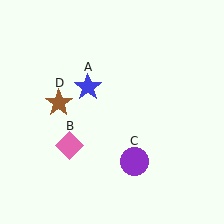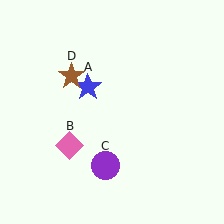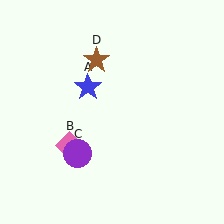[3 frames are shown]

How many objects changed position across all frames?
2 objects changed position: purple circle (object C), brown star (object D).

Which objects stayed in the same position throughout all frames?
Blue star (object A) and pink diamond (object B) remained stationary.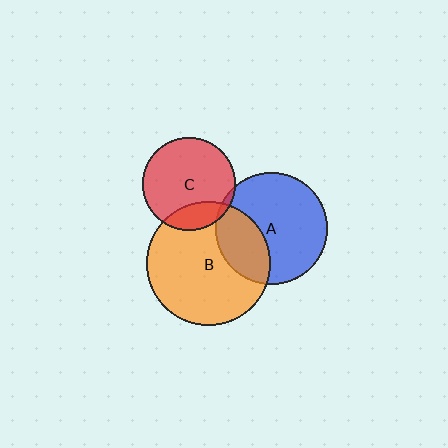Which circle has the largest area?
Circle B (orange).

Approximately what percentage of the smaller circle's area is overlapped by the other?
Approximately 20%.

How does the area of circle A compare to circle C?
Approximately 1.4 times.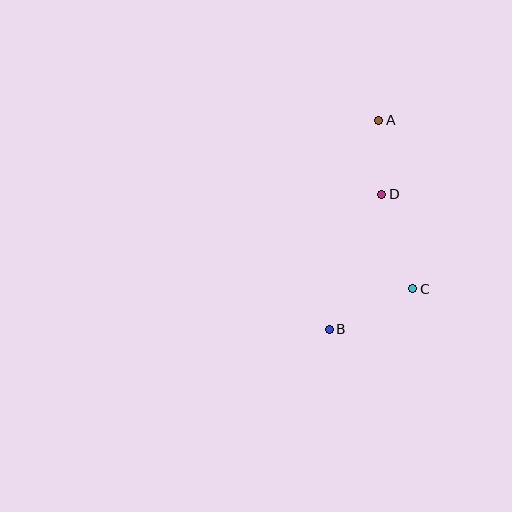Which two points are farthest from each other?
Points A and B are farthest from each other.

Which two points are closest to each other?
Points A and D are closest to each other.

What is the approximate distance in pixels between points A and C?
The distance between A and C is approximately 172 pixels.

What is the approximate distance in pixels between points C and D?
The distance between C and D is approximately 100 pixels.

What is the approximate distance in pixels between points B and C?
The distance between B and C is approximately 93 pixels.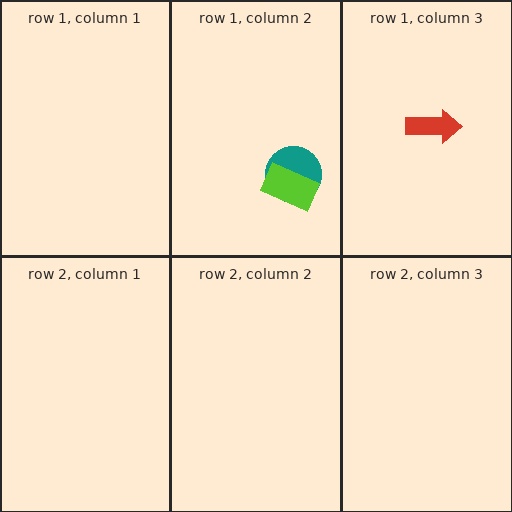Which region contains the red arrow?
The row 1, column 3 region.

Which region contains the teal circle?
The row 1, column 2 region.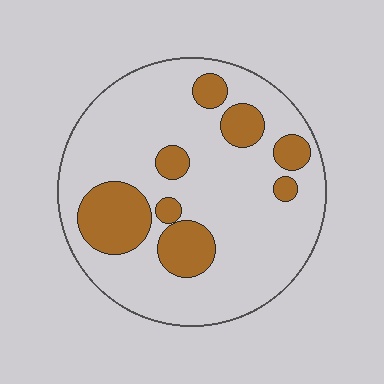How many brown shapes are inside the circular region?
8.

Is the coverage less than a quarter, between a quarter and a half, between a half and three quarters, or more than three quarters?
Less than a quarter.